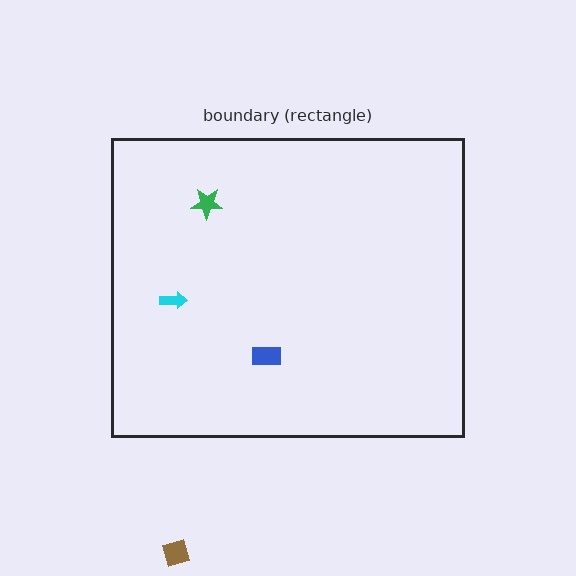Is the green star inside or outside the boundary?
Inside.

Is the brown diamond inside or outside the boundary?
Outside.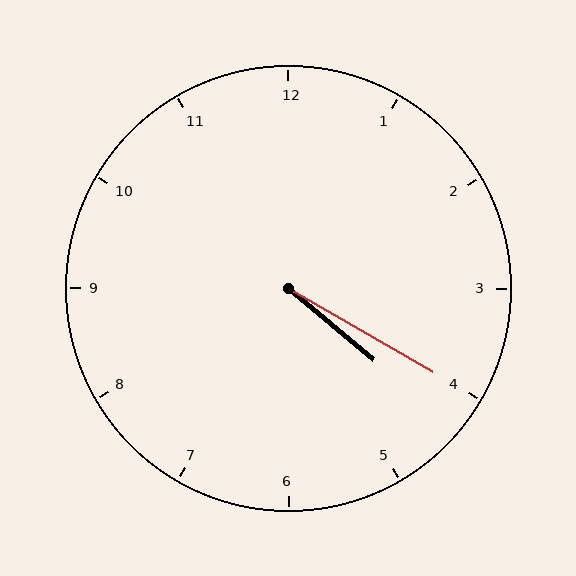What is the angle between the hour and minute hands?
Approximately 10 degrees.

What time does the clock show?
4:20.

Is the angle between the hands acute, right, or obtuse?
It is acute.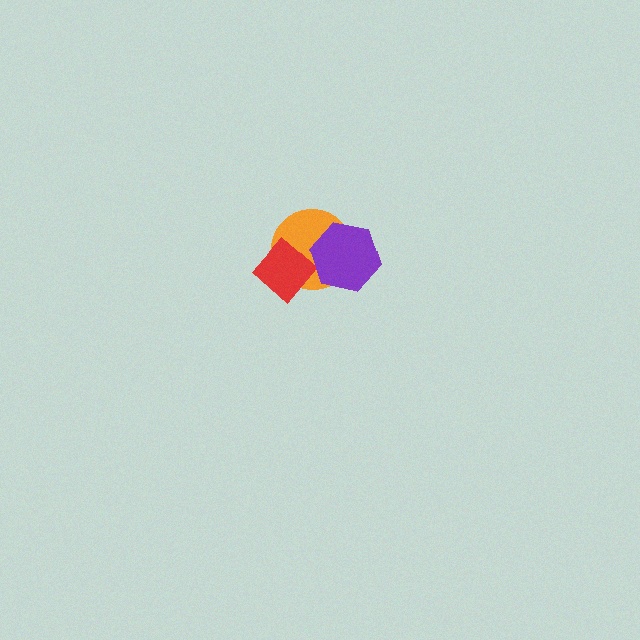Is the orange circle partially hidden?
Yes, it is partially covered by another shape.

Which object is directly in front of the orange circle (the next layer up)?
The red diamond is directly in front of the orange circle.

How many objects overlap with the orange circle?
2 objects overlap with the orange circle.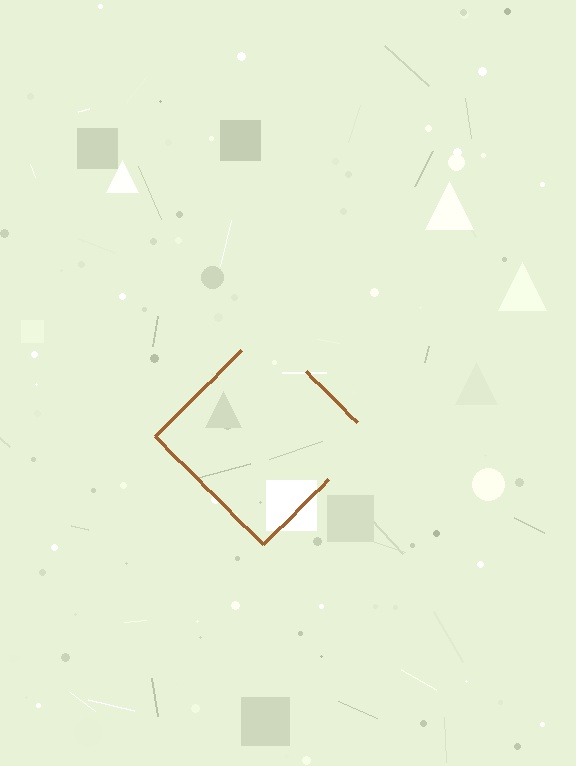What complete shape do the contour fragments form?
The contour fragments form a diamond.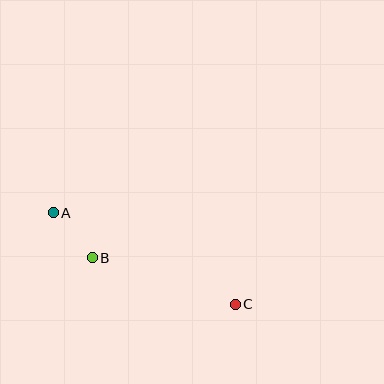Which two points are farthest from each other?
Points A and C are farthest from each other.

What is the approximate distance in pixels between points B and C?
The distance between B and C is approximately 150 pixels.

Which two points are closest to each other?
Points A and B are closest to each other.